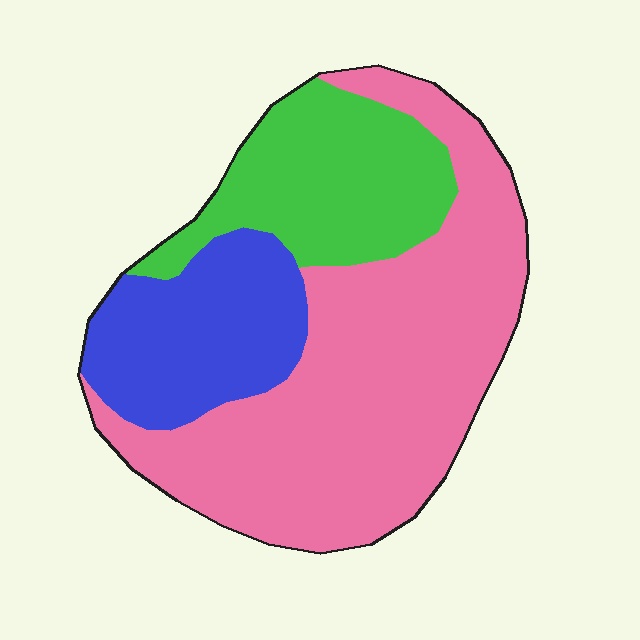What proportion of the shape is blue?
Blue covers 21% of the shape.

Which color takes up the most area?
Pink, at roughly 55%.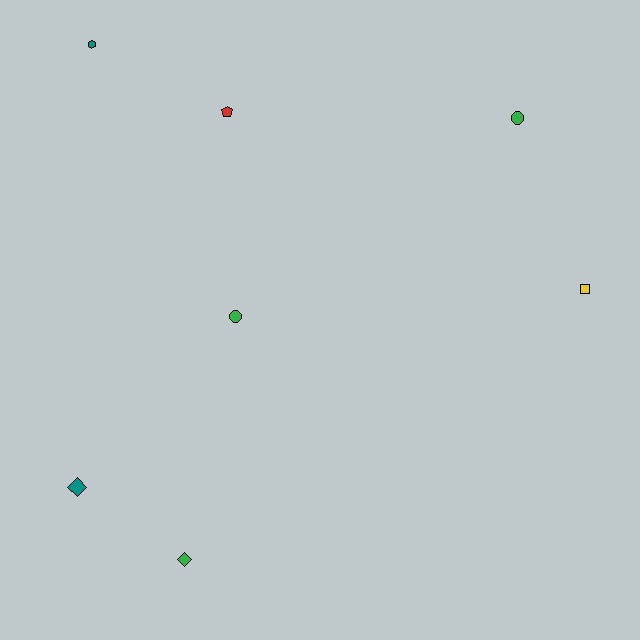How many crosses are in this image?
There are no crosses.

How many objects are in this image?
There are 7 objects.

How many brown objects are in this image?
There are no brown objects.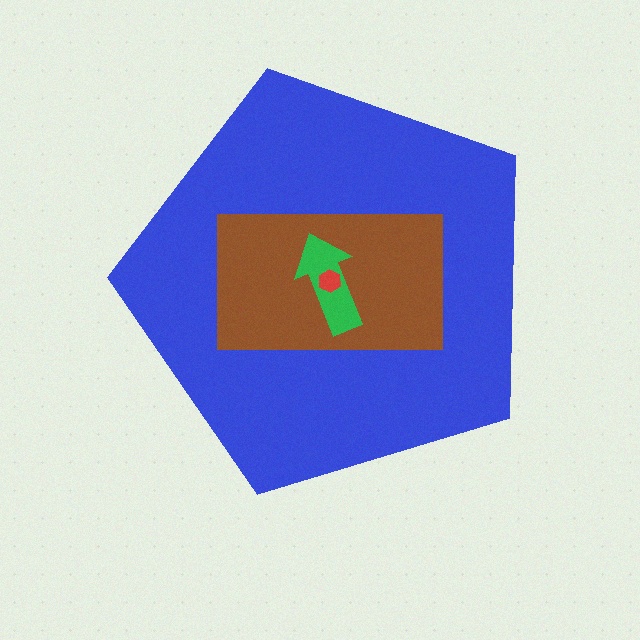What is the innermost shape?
The red hexagon.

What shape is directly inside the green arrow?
The red hexagon.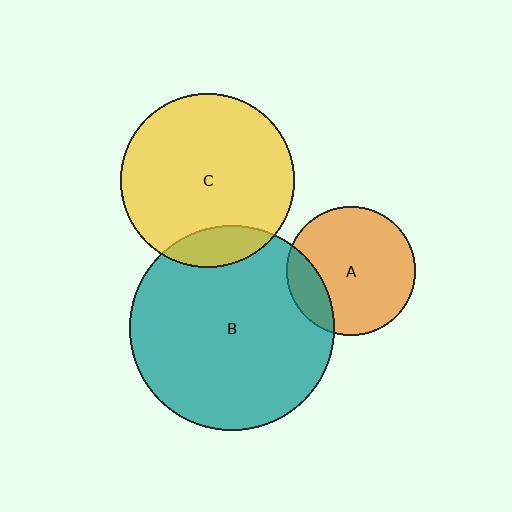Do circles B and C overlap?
Yes.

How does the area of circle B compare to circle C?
Approximately 1.4 times.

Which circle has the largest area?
Circle B (teal).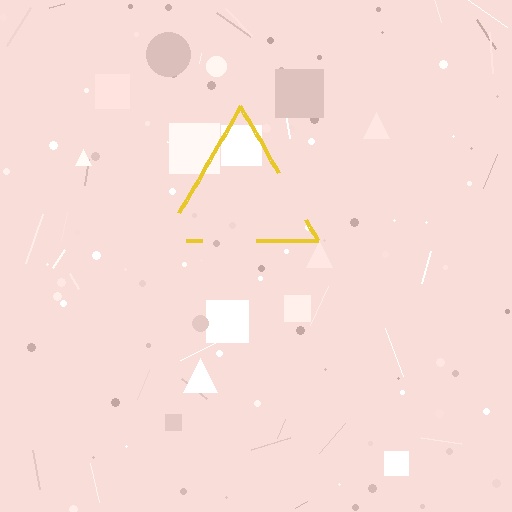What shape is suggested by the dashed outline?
The dashed outline suggests a triangle.